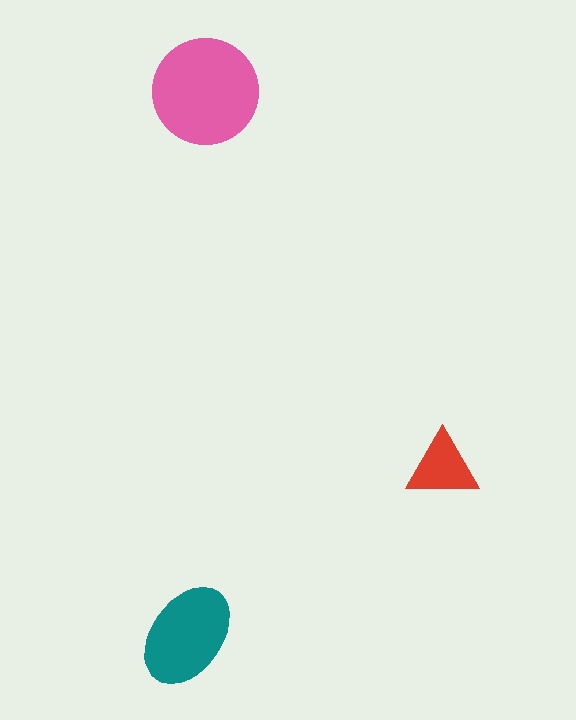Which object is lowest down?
The teal ellipse is bottommost.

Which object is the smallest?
The red triangle.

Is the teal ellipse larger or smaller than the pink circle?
Smaller.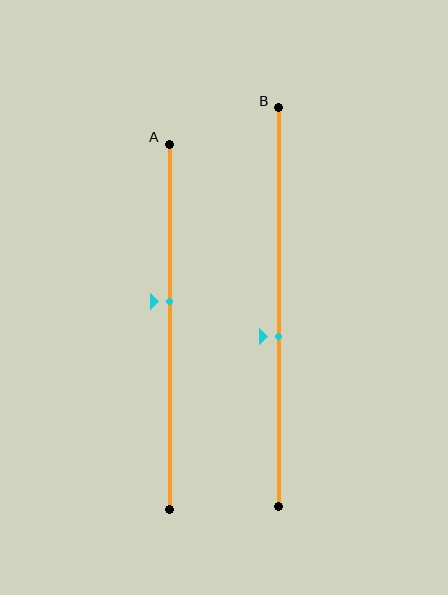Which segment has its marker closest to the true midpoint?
Segment A has its marker closest to the true midpoint.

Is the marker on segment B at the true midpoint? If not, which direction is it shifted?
No, the marker on segment B is shifted downward by about 7% of the segment length.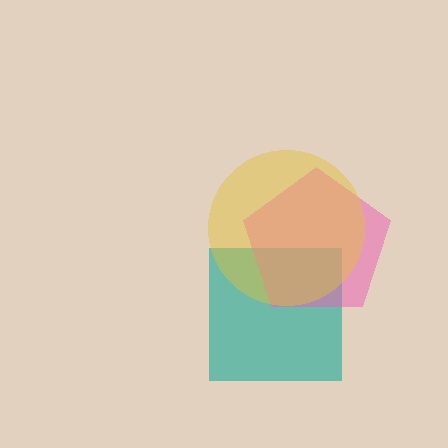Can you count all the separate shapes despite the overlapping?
Yes, there are 3 separate shapes.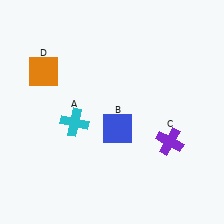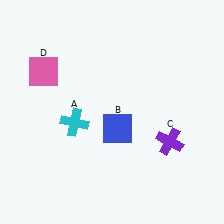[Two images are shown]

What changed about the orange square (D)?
In Image 1, D is orange. In Image 2, it changed to pink.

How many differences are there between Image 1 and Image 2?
There is 1 difference between the two images.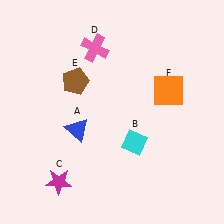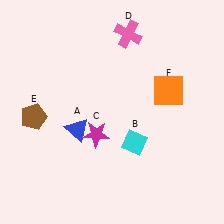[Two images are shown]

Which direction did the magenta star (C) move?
The magenta star (C) moved up.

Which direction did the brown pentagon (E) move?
The brown pentagon (E) moved left.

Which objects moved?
The objects that moved are: the magenta star (C), the pink cross (D), the brown pentagon (E).